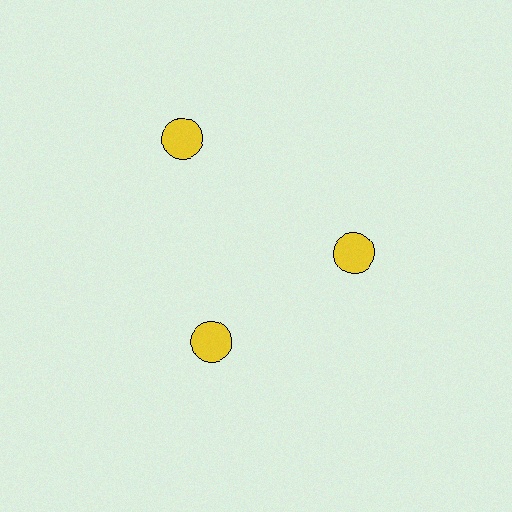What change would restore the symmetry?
The symmetry would be restored by moving it inward, back onto the ring so that all 3 circles sit at equal angles and equal distance from the center.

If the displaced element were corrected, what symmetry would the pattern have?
It would have 3-fold rotational symmetry — the pattern would map onto itself every 120 degrees.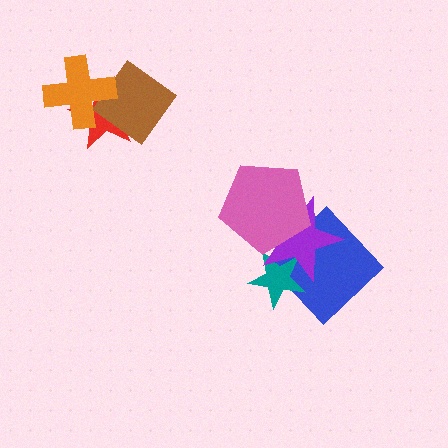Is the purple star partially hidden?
Yes, it is partially covered by another shape.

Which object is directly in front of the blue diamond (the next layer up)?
The teal star is directly in front of the blue diamond.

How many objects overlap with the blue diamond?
2 objects overlap with the blue diamond.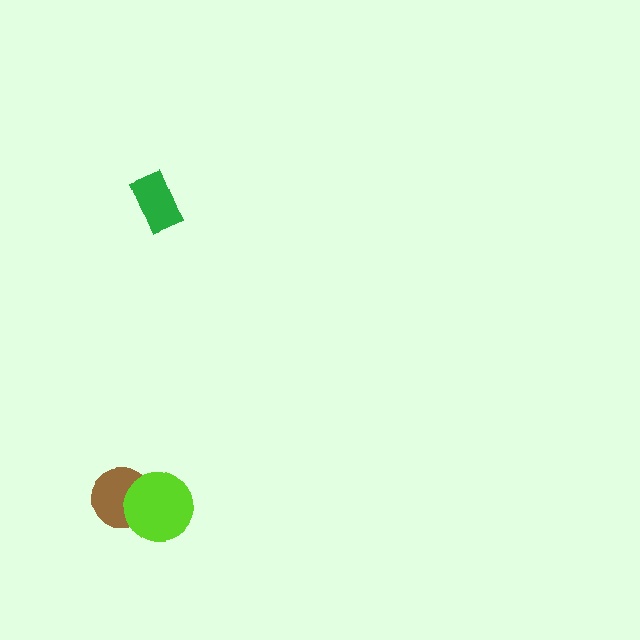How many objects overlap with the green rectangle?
0 objects overlap with the green rectangle.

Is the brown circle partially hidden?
Yes, it is partially covered by another shape.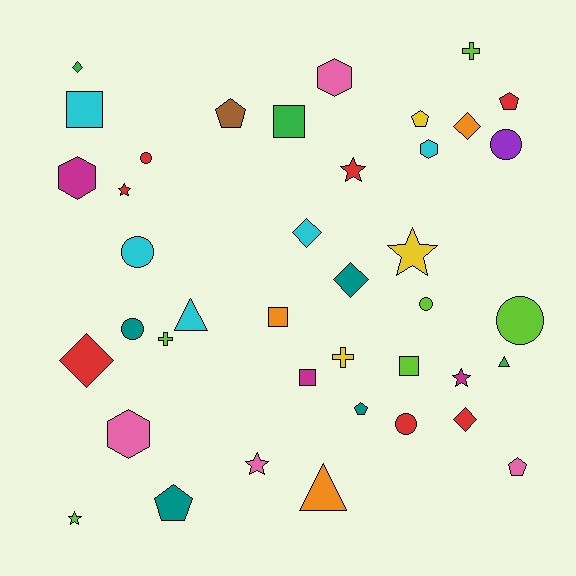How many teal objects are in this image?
There are 4 teal objects.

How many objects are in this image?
There are 40 objects.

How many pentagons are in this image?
There are 6 pentagons.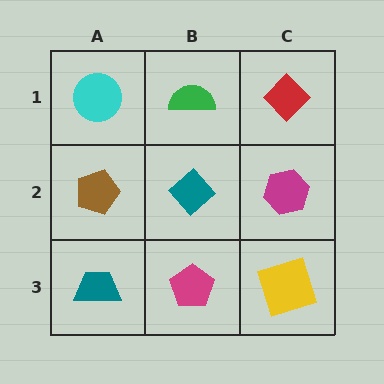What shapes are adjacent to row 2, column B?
A green semicircle (row 1, column B), a magenta pentagon (row 3, column B), a brown pentagon (row 2, column A), a magenta hexagon (row 2, column C).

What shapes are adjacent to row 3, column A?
A brown pentagon (row 2, column A), a magenta pentagon (row 3, column B).